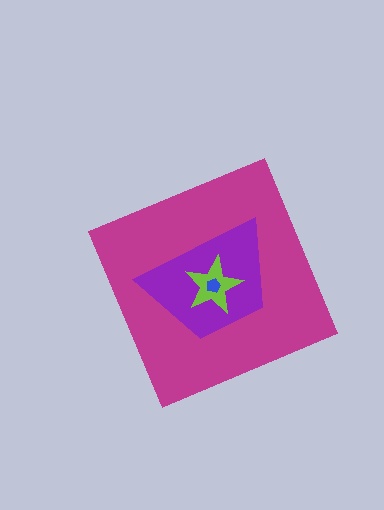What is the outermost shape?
The magenta diamond.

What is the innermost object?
The blue pentagon.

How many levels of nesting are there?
4.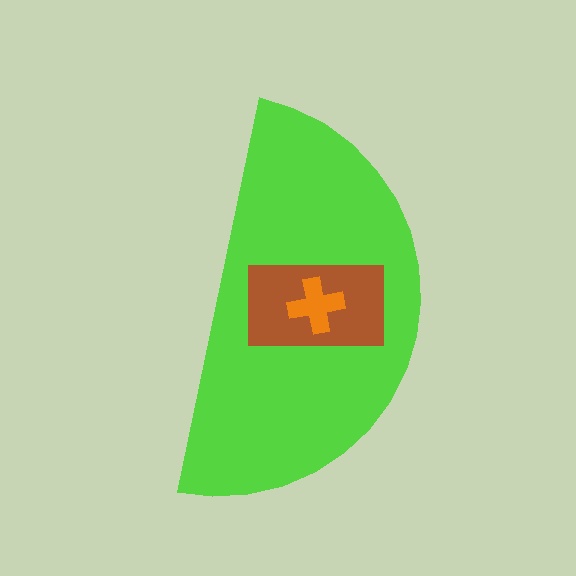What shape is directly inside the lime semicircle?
The brown rectangle.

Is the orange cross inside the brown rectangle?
Yes.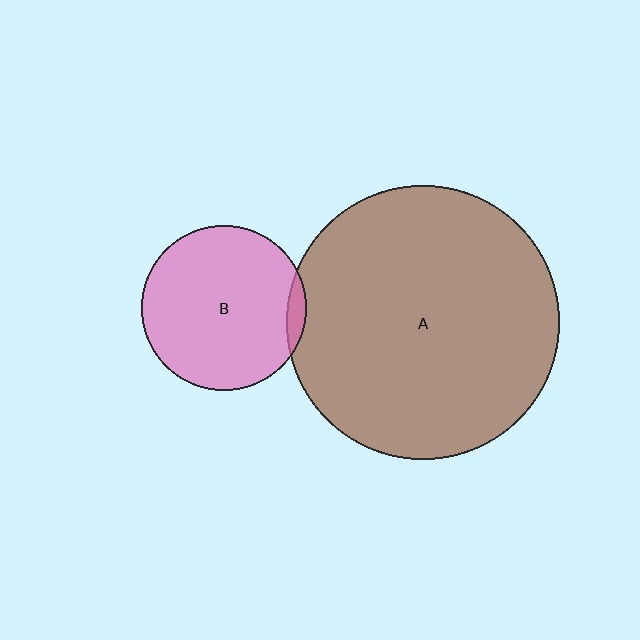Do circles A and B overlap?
Yes.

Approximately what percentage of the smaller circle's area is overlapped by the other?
Approximately 5%.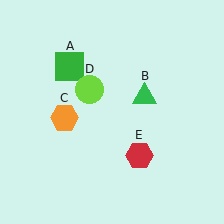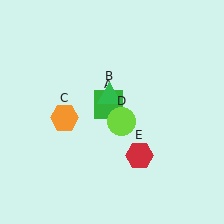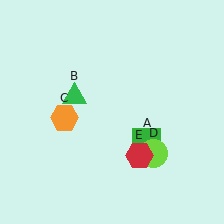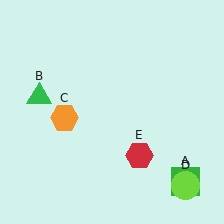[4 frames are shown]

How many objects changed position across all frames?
3 objects changed position: green square (object A), green triangle (object B), lime circle (object D).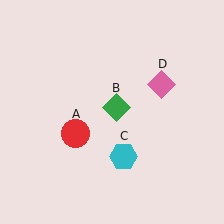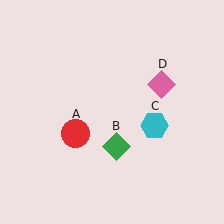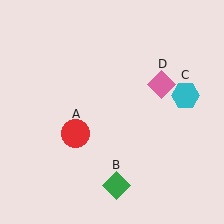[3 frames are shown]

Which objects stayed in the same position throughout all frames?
Red circle (object A) and pink diamond (object D) remained stationary.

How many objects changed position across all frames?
2 objects changed position: green diamond (object B), cyan hexagon (object C).